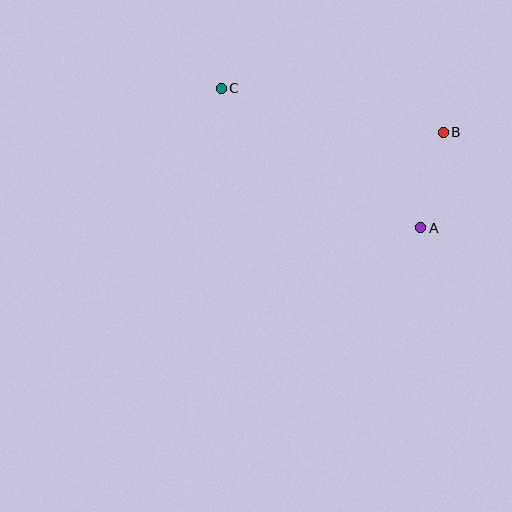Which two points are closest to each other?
Points A and B are closest to each other.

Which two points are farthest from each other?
Points A and C are farthest from each other.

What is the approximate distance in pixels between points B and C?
The distance between B and C is approximately 226 pixels.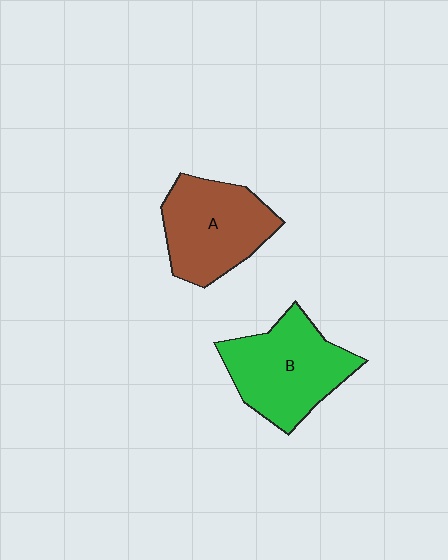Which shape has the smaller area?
Shape A (brown).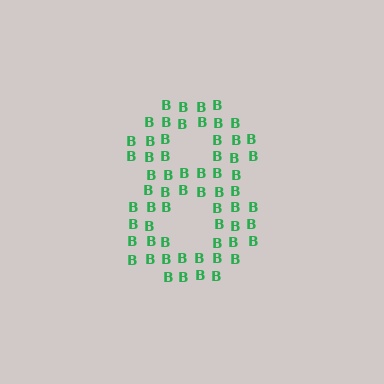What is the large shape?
The large shape is the digit 8.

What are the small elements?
The small elements are letter B's.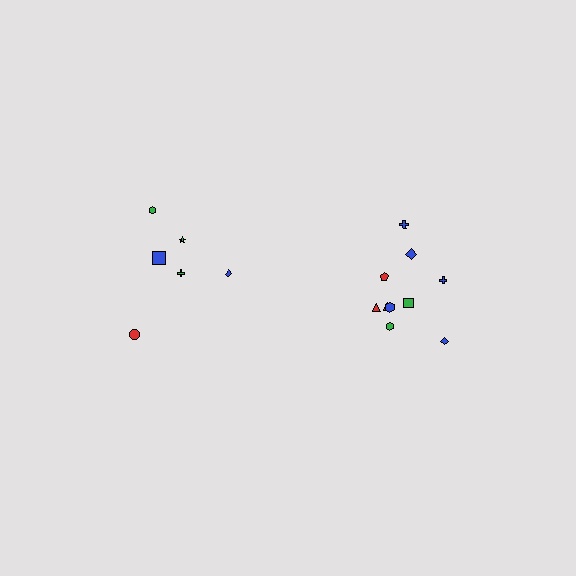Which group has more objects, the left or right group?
The right group.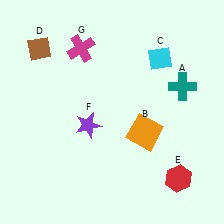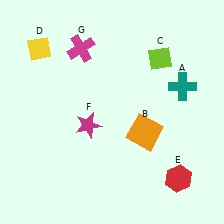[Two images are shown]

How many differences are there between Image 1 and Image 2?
There are 3 differences between the two images.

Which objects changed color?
C changed from cyan to lime. D changed from brown to yellow. F changed from purple to magenta.